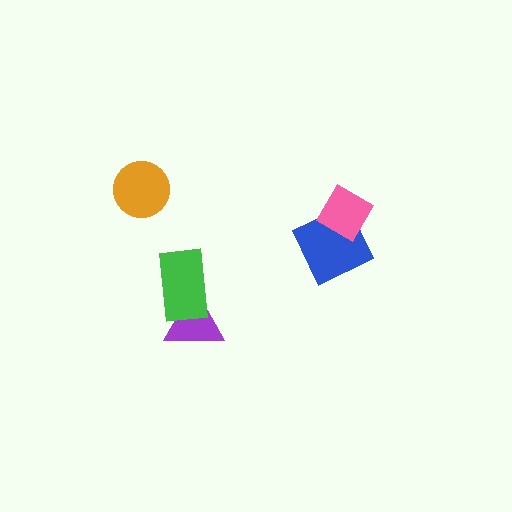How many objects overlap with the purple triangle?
1 object overlaps with the purple triangle.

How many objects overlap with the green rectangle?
1 object overlaps with the green rectangle.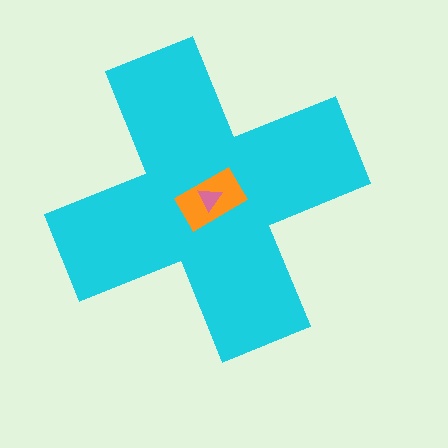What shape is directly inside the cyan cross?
The orange rectangle.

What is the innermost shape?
The pink triangle.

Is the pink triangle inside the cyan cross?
Yes.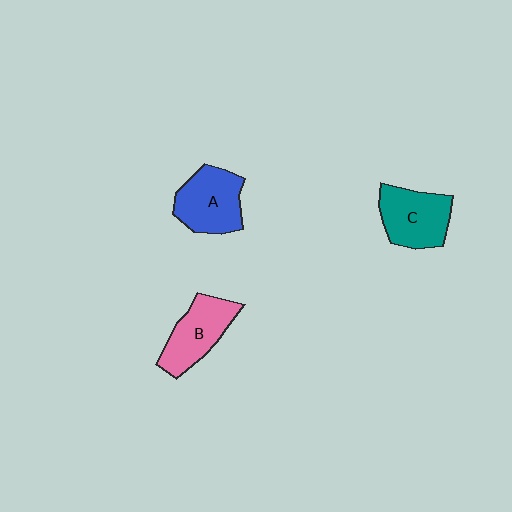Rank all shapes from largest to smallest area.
From largest to smallest: A (blue), C (teal), B (pink).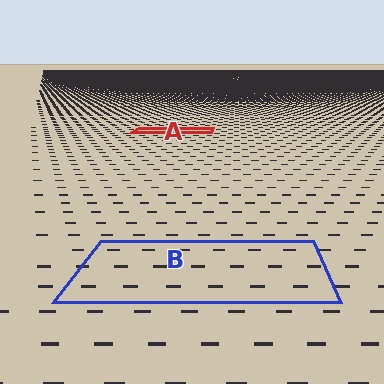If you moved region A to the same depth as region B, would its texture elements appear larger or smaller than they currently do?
They would appear larger. At a closer depth, the same texture elements are projected at a bigger on-screen size.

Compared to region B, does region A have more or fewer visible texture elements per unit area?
Region A has more texture elements per unit area — they are packed more densely because it is farther away.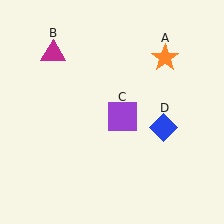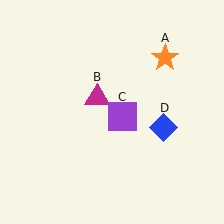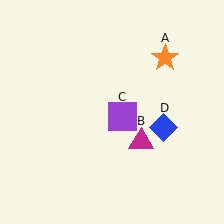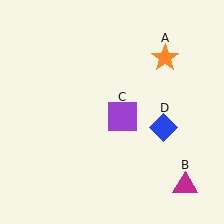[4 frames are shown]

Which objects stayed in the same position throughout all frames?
Orange star (object A) and purple square (object C) and blue diamond (object D) remained stationary.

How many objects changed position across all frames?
1 object changed position: magenta triangle (object B).